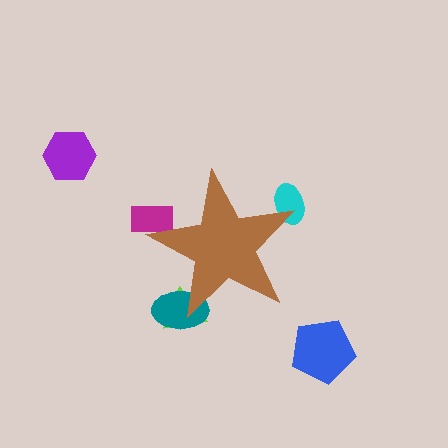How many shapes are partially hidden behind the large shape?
4 shapes are partially hidden.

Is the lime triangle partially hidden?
Yes, the lime triangle is partially hidden behind the brown star.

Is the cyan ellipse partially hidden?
Yes, the cyan ellipse is partially hidden behind the brown star.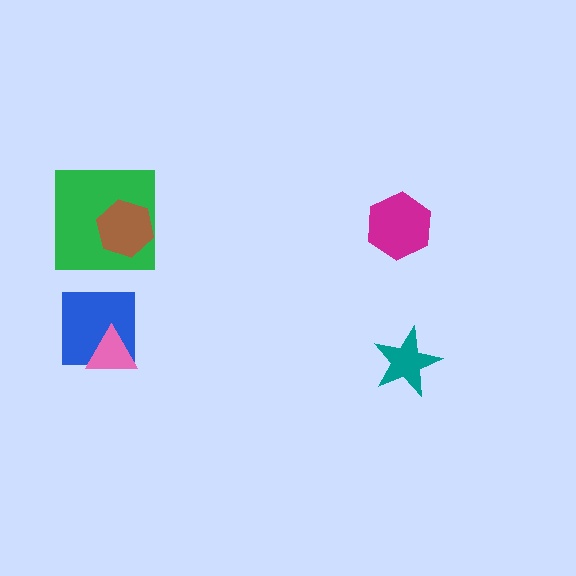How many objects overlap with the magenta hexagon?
0 objects overlap with the magenta hexagon.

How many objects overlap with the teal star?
0 objects overlap with the teal star.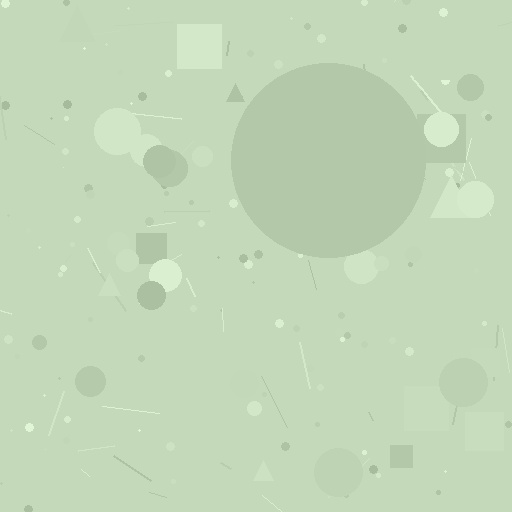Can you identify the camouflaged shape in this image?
The camouflaged shape is a circle.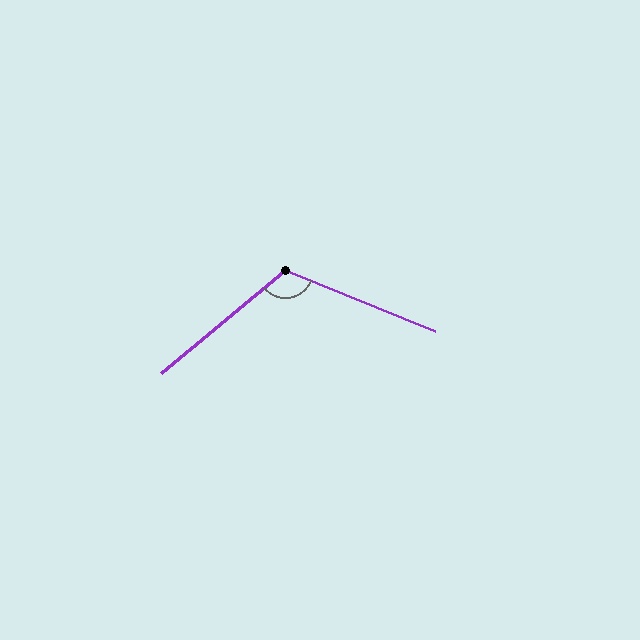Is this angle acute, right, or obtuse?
It is obtuse.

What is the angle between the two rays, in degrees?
Approximately 119 degrees.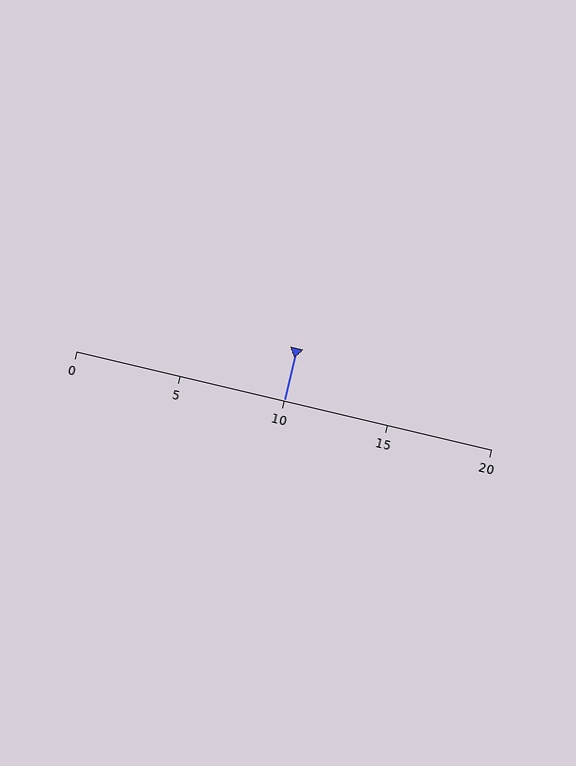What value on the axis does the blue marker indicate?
The marker indicates approximately 10.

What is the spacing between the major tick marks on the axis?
The major ticks are spaced 5 apart.